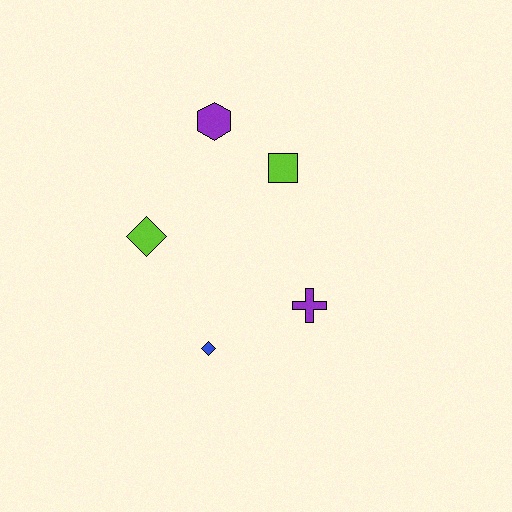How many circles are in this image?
There are no circles.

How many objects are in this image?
There are 5 objects.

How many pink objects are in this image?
There are no pink objects.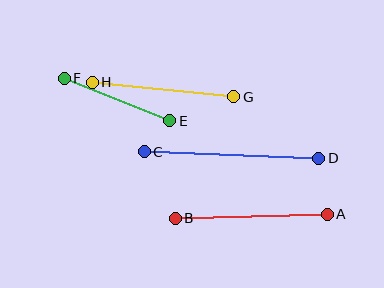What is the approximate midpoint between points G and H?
The midpoint is at approximately (163, 89) pixels.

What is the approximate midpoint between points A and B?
The midpoint is at approximately (251, 216) pixels.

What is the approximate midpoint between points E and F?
The midpoint is at approximately (117, 99) pixels.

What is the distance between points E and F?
The distance is approximately 113 pixels.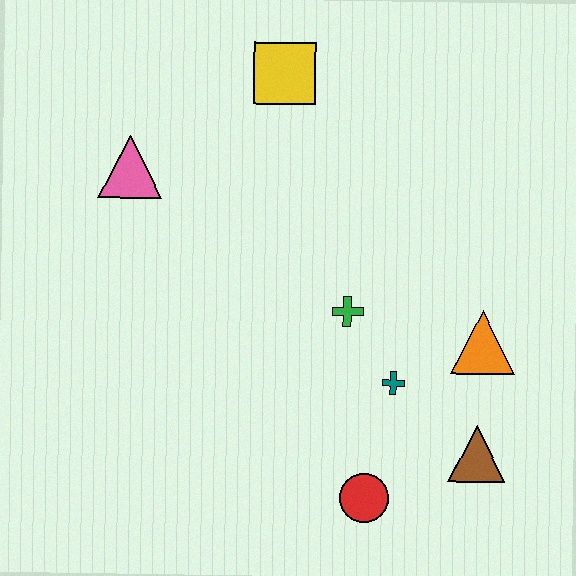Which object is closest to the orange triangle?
The teal cross is closest to the orange triangle.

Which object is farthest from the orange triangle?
The pink triangle is farthest from the orange triangle.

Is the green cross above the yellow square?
No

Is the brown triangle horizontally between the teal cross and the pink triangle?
No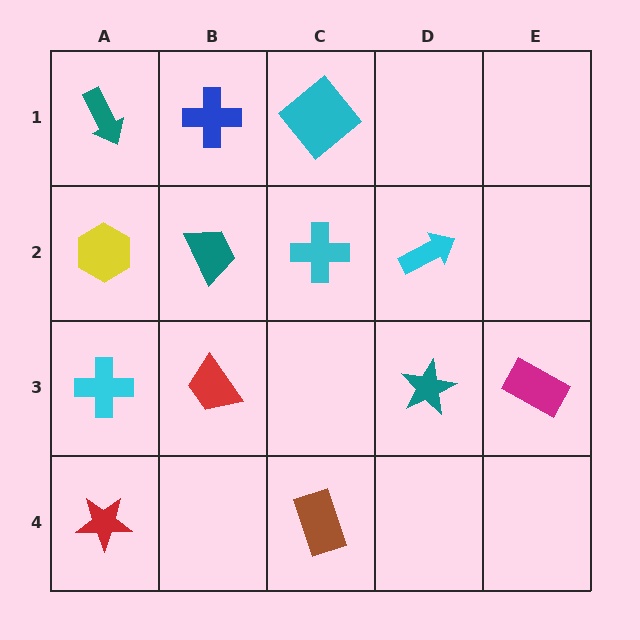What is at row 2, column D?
A cyan arrow.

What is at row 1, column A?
A teal arrow.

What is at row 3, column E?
A magenta rectangle.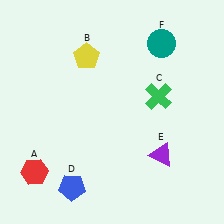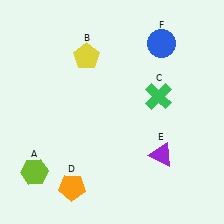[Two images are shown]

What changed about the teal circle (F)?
In Image 1, F is teal. In Image 2, it changed to blue.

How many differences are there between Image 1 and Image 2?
There are 3 differences between the two images.